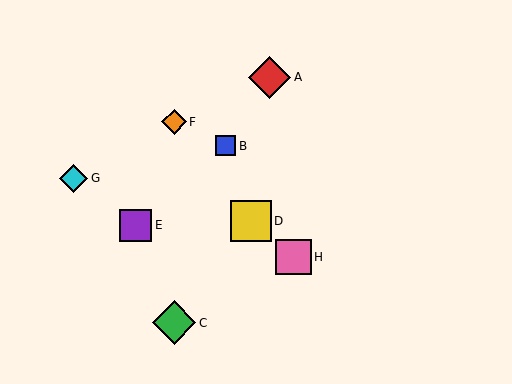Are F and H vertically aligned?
No, F is at x≈174 and H is at x≈293.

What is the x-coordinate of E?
Object E is at x≈136.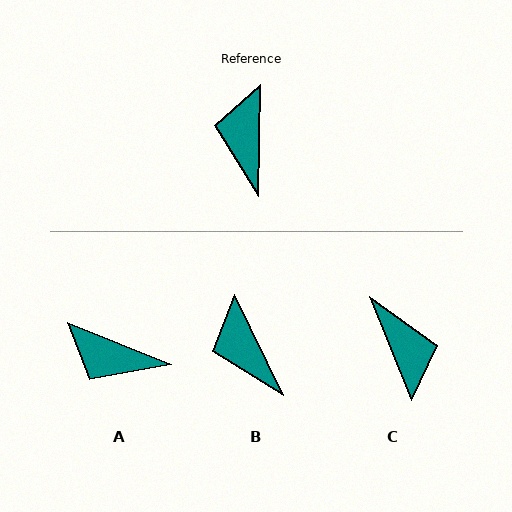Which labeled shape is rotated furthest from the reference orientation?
C, about 158 degrees away.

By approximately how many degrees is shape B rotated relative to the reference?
Approximately 27 degrees counter-clockwise.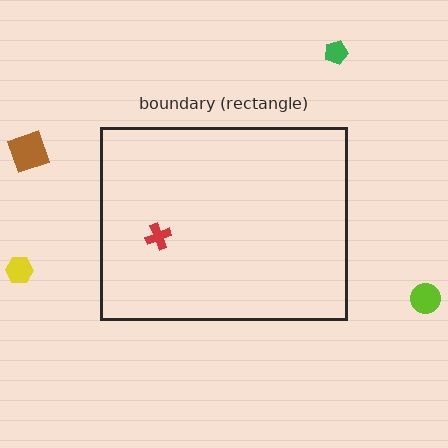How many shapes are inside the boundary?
1 inside, 4 outside.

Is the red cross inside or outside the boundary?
Inside.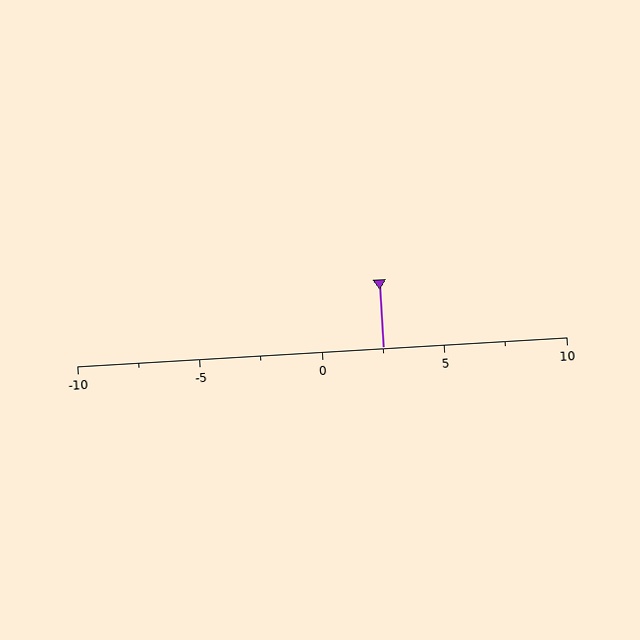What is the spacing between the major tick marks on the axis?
The major ticks are spaced 5 apart.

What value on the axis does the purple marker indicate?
The marker indicates approximately 2.5.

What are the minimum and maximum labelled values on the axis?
The axis runs from -10 to 10.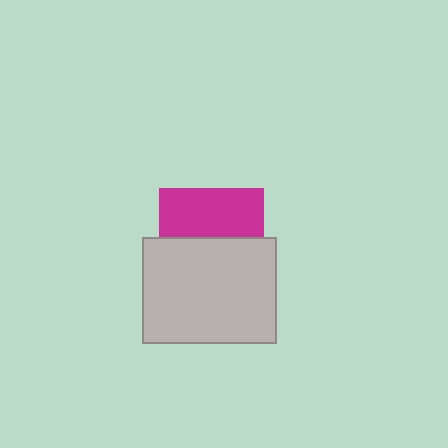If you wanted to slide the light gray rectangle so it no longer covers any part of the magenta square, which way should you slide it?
Slide it down — that is the most direct way to separate the two shapes.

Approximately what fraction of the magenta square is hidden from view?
Roughly 52% of the magenta square is hidden behind the light gray rectangle.